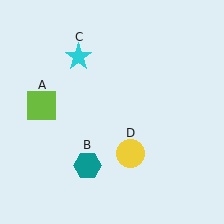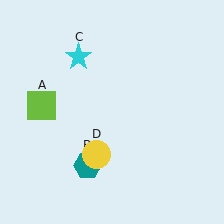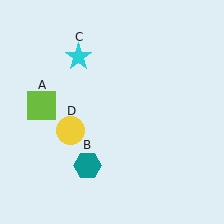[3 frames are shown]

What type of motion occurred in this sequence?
The yellow circle (object D) rotated clockwise around the center of the scene.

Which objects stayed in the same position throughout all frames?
Lime square (object A) and teal hexagon (object B) and cyan star (object C) remained stationary.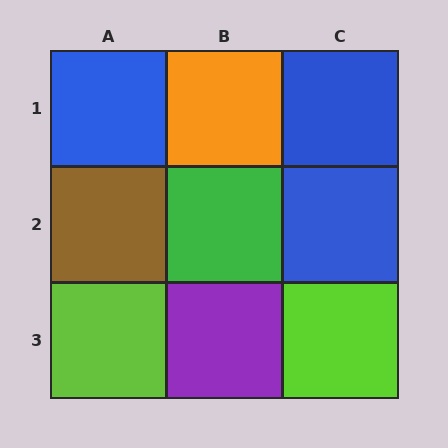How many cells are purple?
1 cell is purple.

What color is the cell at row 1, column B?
Orange.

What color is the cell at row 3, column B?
Purple.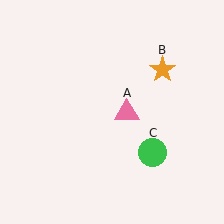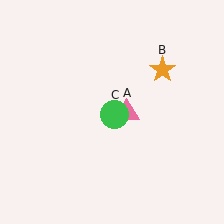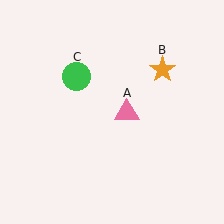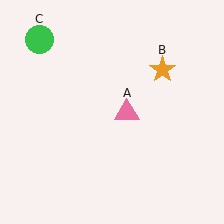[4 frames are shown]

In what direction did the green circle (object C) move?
The green circle (object C) moved up and to the left.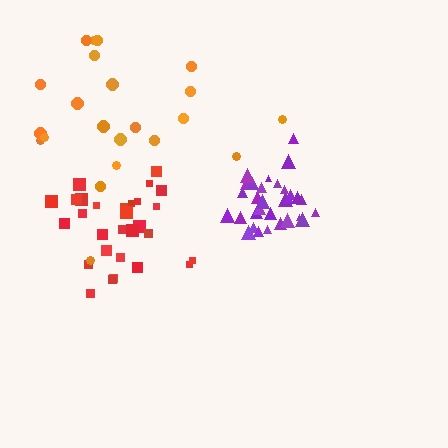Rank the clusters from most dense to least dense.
purple, red, orange.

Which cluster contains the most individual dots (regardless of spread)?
Purple (34).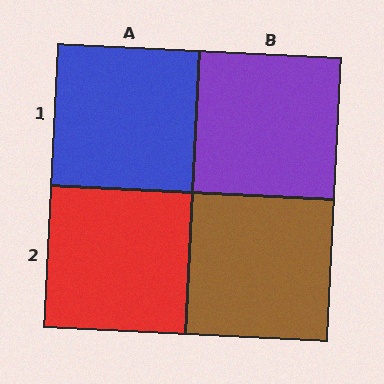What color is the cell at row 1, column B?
Purple.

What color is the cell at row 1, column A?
Blue.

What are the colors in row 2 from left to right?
Red, brown.